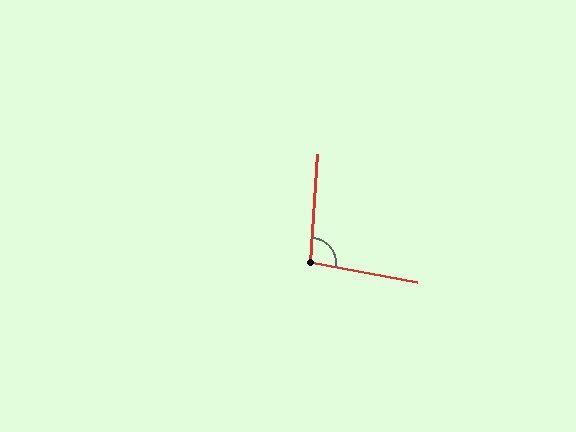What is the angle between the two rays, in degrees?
Approximately 97 degrees.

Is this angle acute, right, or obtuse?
It is obtuse.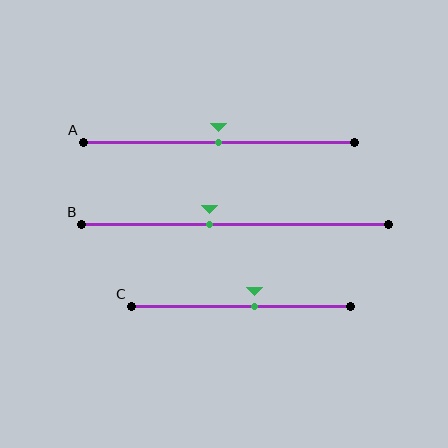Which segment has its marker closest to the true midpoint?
Segment A has its marker closest to the true midpoint.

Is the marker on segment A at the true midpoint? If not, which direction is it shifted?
Yes, the marker on segment A is at the true midpoint.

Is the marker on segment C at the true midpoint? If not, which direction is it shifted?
No, the marker on segment C is shifted to the right by about 6% of the segment length.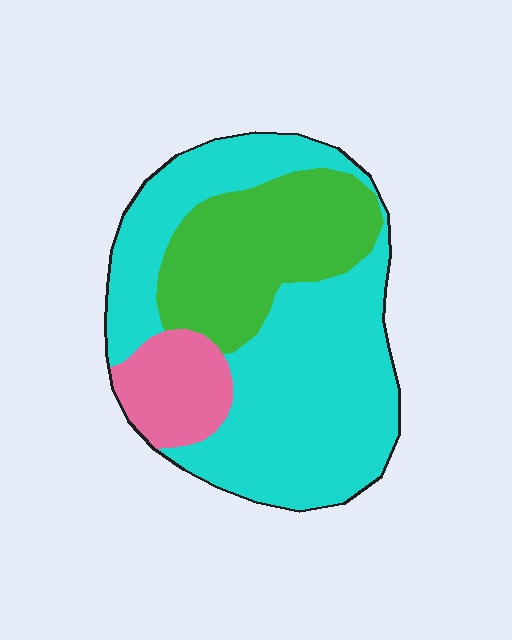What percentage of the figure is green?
Green takes up between a sixth and a third of the figure.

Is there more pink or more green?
Green.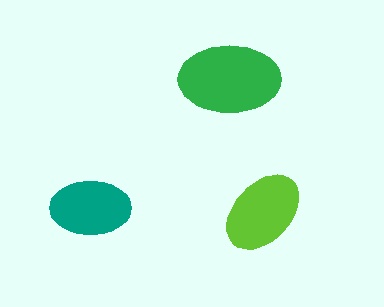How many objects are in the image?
There are 3 objects in the image.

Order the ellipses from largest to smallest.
the green one, the lime one, the teal one.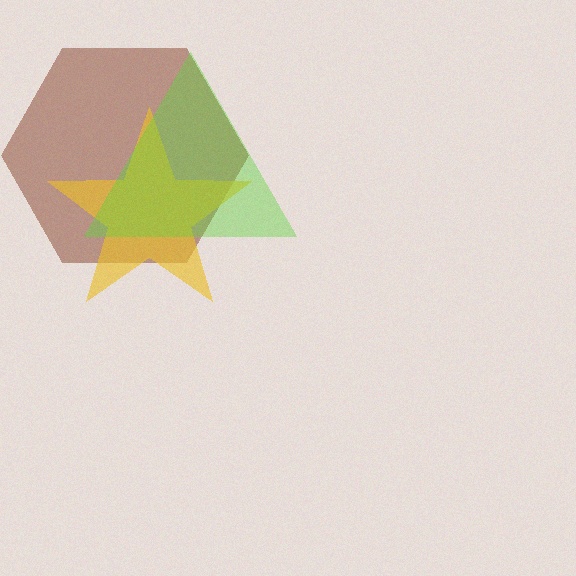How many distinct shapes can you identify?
There are 3 distinct shapes: a brown hexagon, a yellow star, a lime triangle.